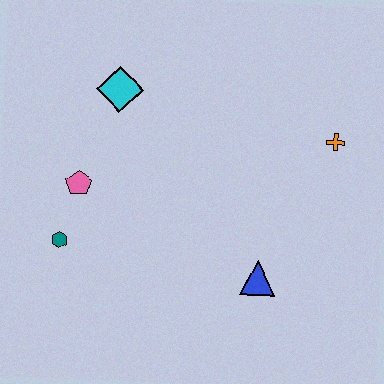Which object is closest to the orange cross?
The blue triangle is closest to the orange cross.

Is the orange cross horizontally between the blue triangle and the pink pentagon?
No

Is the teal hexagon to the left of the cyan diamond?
Yes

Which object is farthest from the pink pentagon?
The orange cross is farthest from the pink pentagon.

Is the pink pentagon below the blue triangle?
No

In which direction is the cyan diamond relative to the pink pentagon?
The cyan diamond is above the pink pentagon.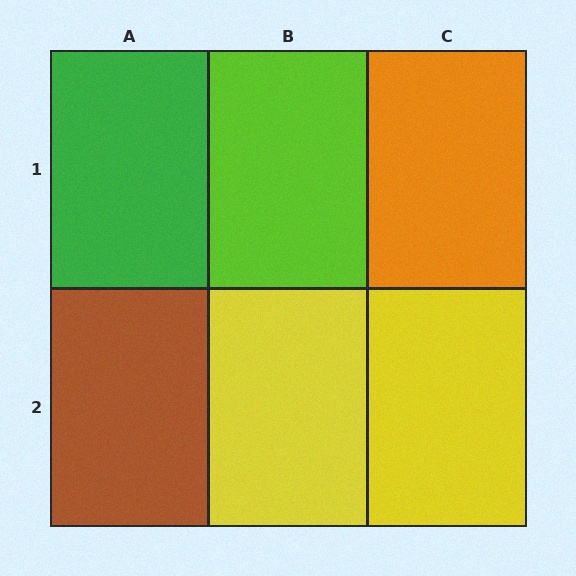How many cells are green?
1 cell is green.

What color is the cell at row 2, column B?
Yellow.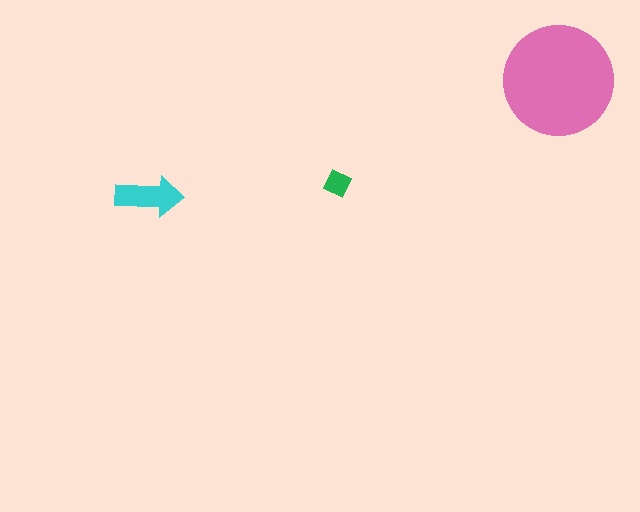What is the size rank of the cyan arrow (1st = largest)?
2nd.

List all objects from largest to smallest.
The pink circle, the cyan arrow, the green diamond.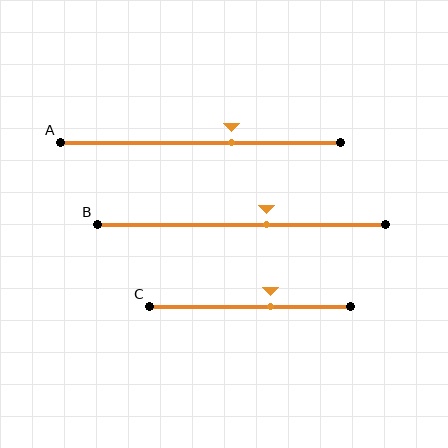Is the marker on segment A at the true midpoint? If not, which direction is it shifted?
No, the marker on segment A is shifted to the right by about 11% of the segment length.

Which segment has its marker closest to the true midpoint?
Segment B has its marker closest to the true midpoint.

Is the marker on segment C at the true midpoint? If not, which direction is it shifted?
No, the marker on segment C is shifted to the right by about 10% of the segment length.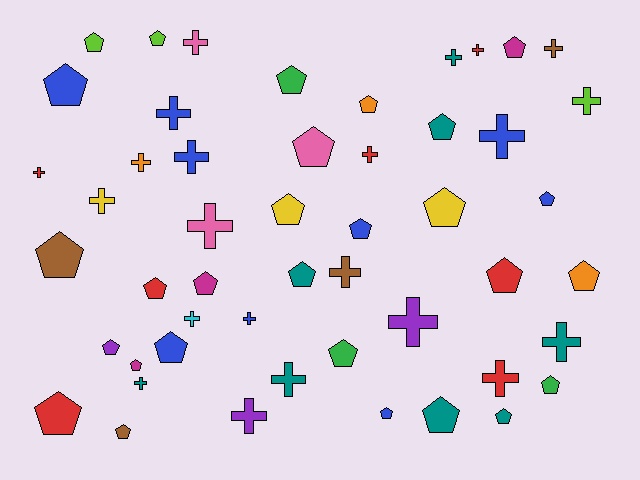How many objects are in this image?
There are 50 objects.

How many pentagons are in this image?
There are 28 pentagons.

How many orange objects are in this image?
There are 3 orange objects.